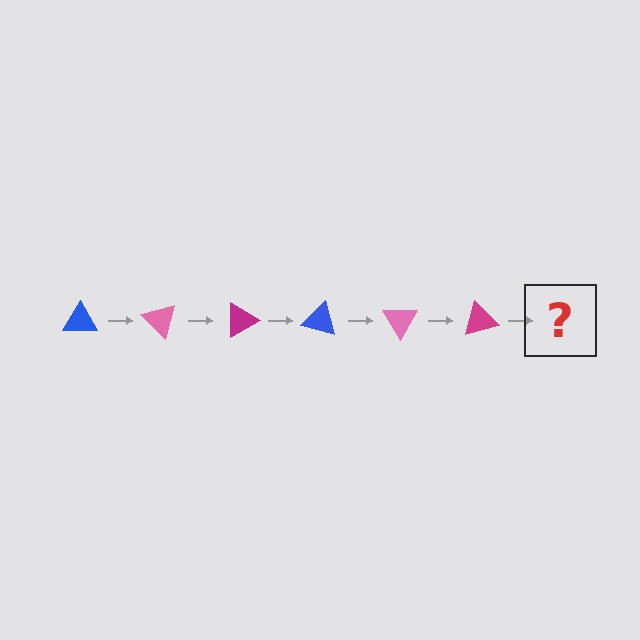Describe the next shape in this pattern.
It should be a blue triangle, rotated 270 degrees from the start.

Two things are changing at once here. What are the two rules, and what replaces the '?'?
The two rules are that it rotates 45 degrees each step and the color cycles through blue, pink, and magenta. The '?' should be a blue triangle, rotated 270 degrees from the start.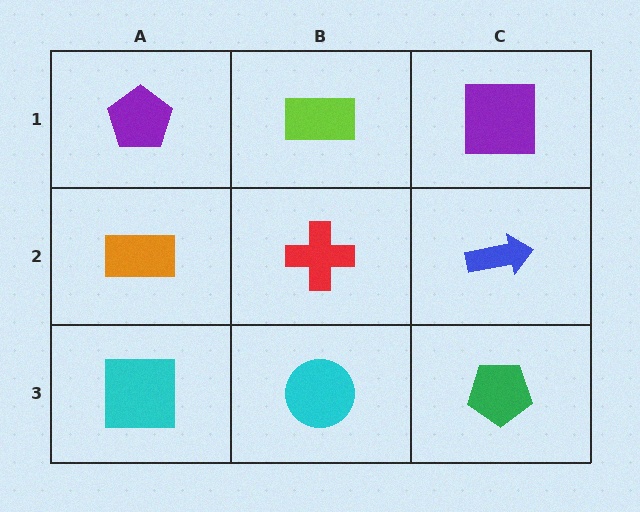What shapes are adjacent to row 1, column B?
A red cross (row 2, column B), a purple pentagon (row 1, column A), a purple square (row 1, column C).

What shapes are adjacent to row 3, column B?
A red cross (row 2, column B), a cyan square (row 3, column A), a green pentagon (row 3, column C).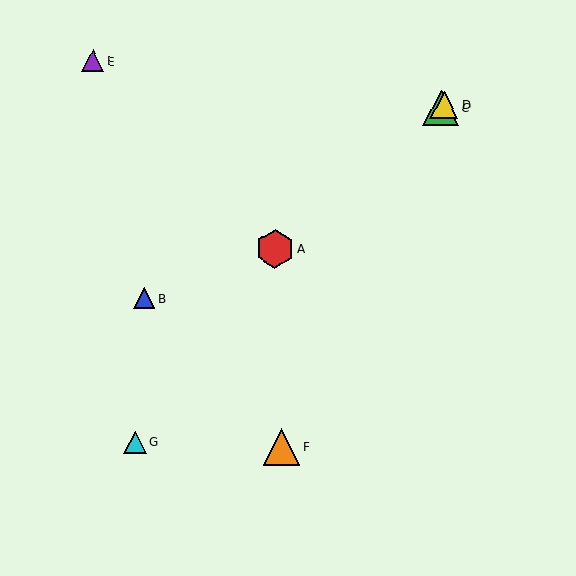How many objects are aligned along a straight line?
3 objects (A, C, D) are aligned along a straight line.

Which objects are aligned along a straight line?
Objects A, C, D are aligned along a straight line.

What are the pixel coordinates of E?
Object E is at (93, 61).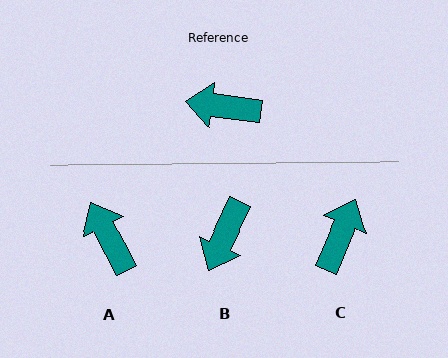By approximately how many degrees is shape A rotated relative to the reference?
Approximately 56 degrees clockwise.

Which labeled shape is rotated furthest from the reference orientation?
C, about 106 degrees away.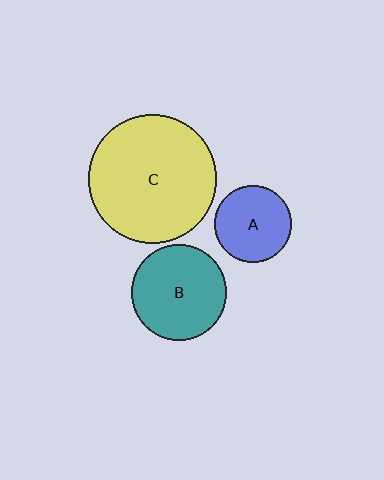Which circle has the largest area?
Circle C (yellow).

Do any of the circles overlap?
No, none of the circles overlap.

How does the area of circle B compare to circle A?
Approximately 1.5 times.